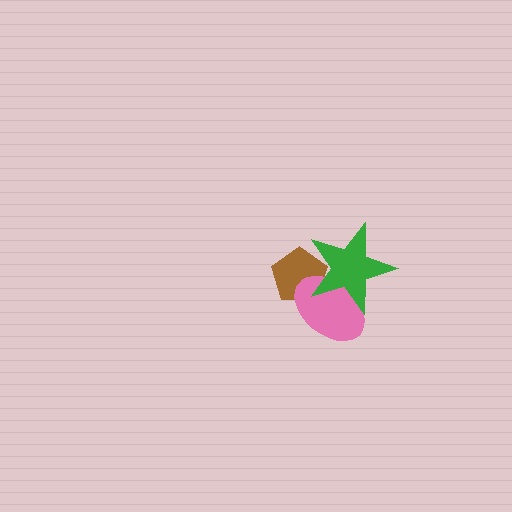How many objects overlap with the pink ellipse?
2 objects overlap with the pink ellipse.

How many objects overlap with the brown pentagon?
2 objects overlap with the brown pentagon.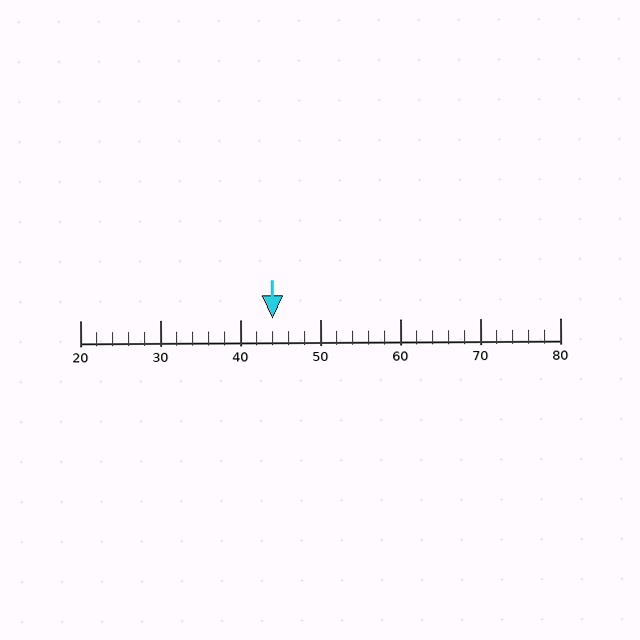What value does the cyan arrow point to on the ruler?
The cyan arrow points to approximately 44.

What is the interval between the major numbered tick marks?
The major tick marks are spaced 10 units apart.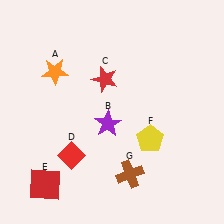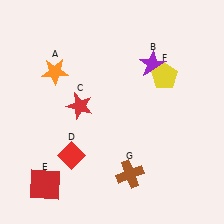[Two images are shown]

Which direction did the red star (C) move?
The red star (C) moved down.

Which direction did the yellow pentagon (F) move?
The yellow pentagon (F) moved up.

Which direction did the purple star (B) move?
The purple star (B) moved up.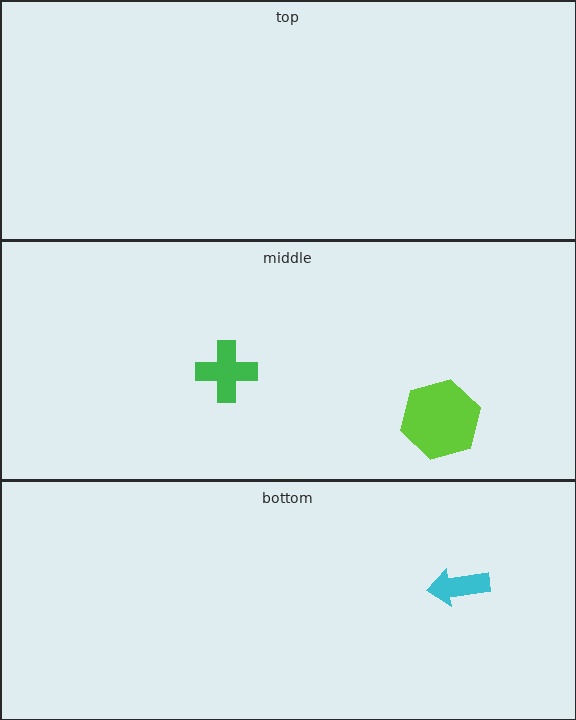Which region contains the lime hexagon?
The middle region.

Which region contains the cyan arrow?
The bottom region.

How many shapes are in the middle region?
2.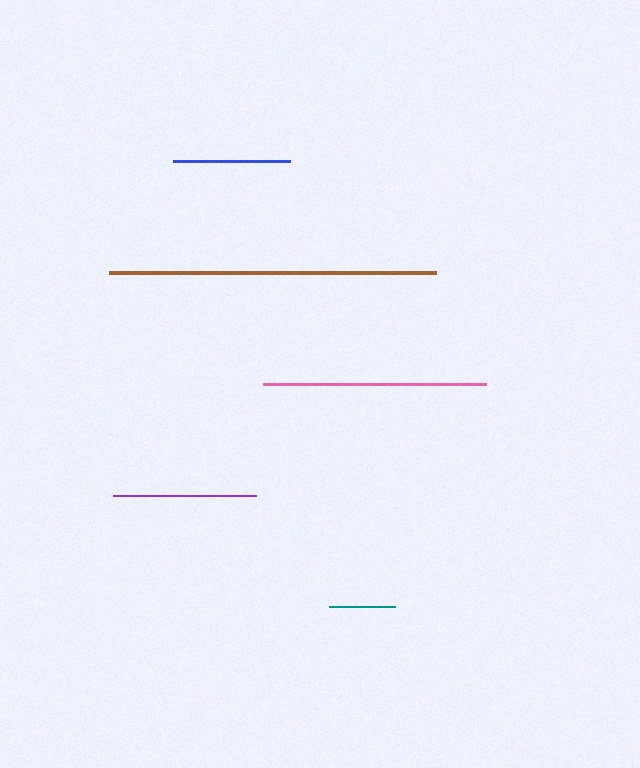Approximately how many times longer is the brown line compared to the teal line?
The brown line is approximately 4.9 times the length of the teal line.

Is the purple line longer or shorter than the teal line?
The purple line is longer than the teal line.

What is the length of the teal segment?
The teal segment is approximately 66 pixels long.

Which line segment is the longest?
The brown line is the longest at approximately 327 pixels.